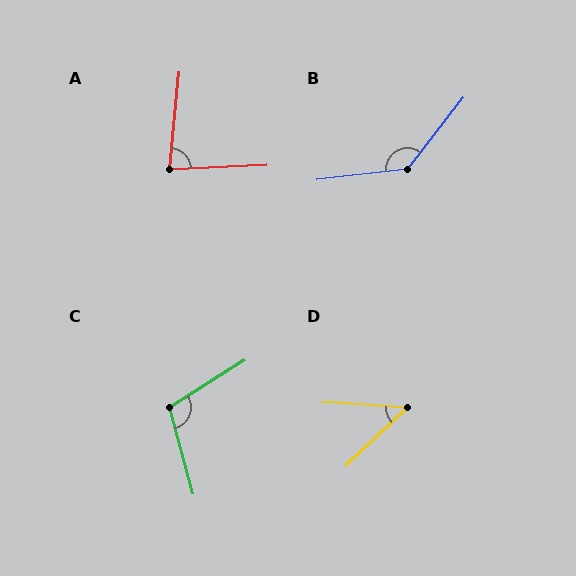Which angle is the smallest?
D, at approximately 47 degrees.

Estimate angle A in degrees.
Approximately 82 degrees.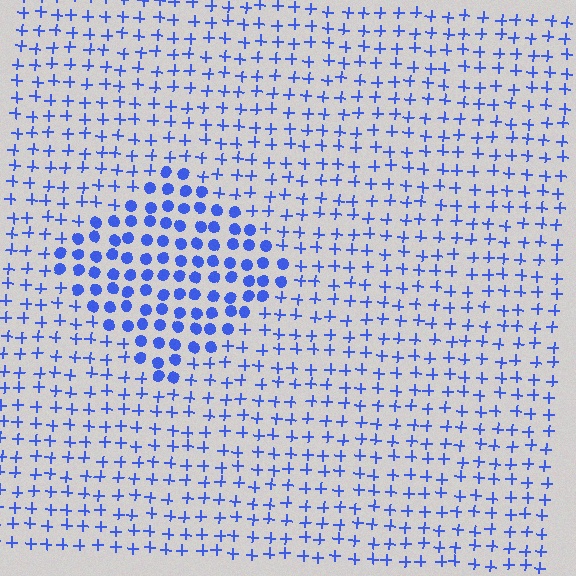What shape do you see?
I see a diamond.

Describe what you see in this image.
The image is filled with small blue elements arranged in a uniform grid. A diamond-shaped region contains circles, while the surrounding area contains plus signs. The boundary is defined purely by the change in element shape.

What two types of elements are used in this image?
The image uses circles inside the diamond region and plus signs outside it.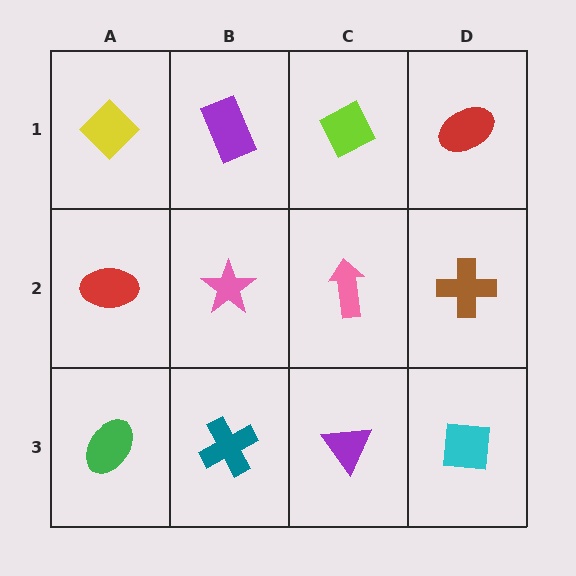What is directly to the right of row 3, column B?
A purple triangle.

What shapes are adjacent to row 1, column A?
A red ellipse (row 2, column A), a purple rectangle (row 1, column B).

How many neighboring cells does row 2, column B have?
4.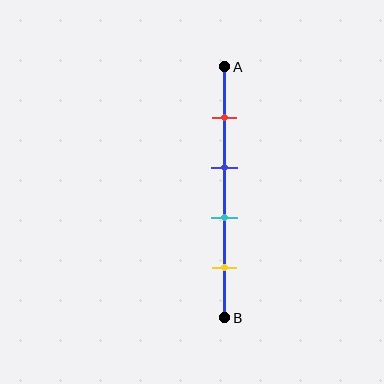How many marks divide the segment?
There are 4 marks dividing the segment.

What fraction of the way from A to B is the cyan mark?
The cyan mark is approximately 60% (0.6) of the way from A to B.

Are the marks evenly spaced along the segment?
Yes, the marks are approximately evenly spaced.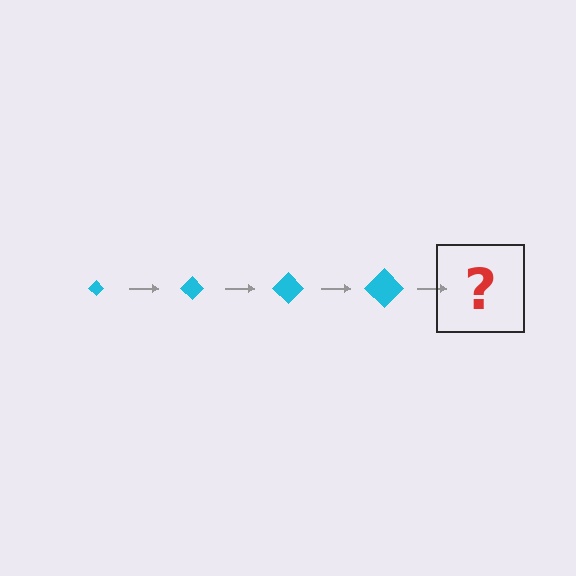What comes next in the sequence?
The next element should be a cyan diamond, larger than the previous one.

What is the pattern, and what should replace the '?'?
The pattern is that the diamond gets progressively larger each step. The '?' should be a cyan diamond, larger than the previous one.